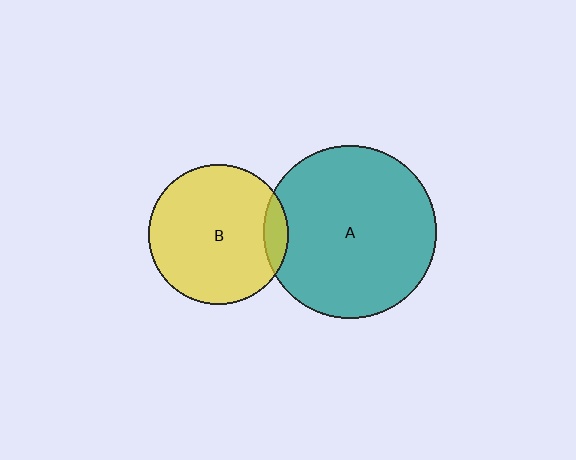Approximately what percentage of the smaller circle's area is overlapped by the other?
Approximately 10%.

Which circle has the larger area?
Circle A (teal).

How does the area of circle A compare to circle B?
Approximately 1.5 times.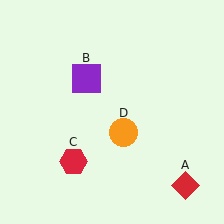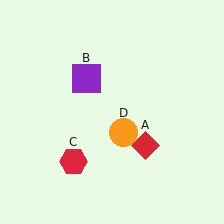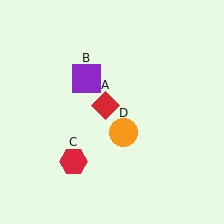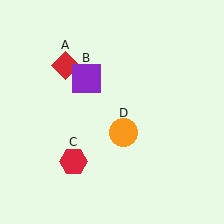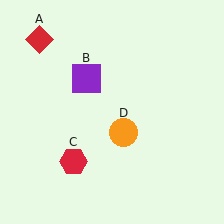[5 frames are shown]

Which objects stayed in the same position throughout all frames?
Purple square (object B) and red hexagon (object C) and orange circle (object D) remained stationary.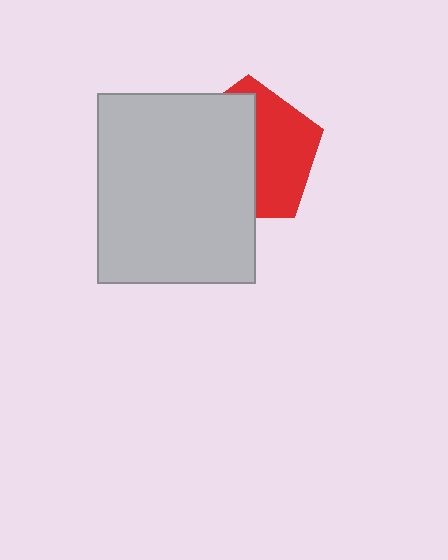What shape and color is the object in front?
The object in front is a light gray rectangle.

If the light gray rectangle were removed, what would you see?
You would see the complete red pentagon.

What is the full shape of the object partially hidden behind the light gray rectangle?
The partially hidden object is a red pentagon.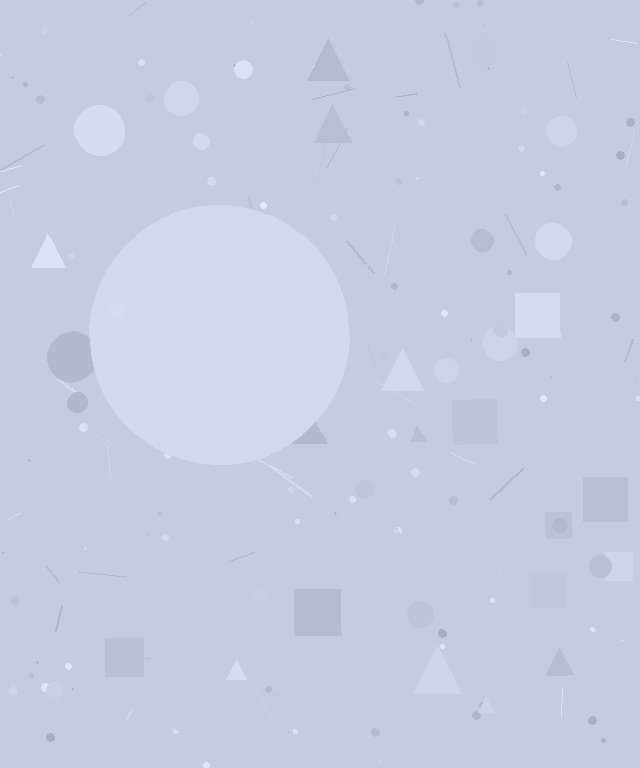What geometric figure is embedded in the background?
A circle is embedded in the background.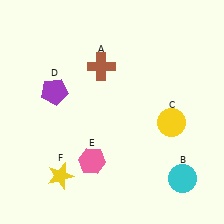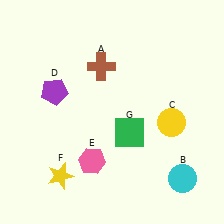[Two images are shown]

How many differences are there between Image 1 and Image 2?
There is 1 difference between the two images.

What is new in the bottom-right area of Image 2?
A green square (G) was added in the bottom-right area of Image 2.